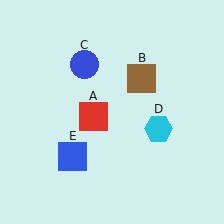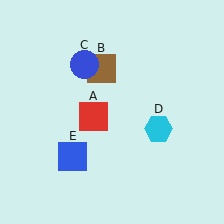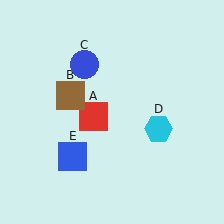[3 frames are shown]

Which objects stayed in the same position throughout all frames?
Red square (object A) and blue circle (object C) and cyan hexagon (object D) and blue square (object E) remained stationary.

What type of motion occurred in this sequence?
The brown square (object B) rotated counterclockwise around the center of the scene.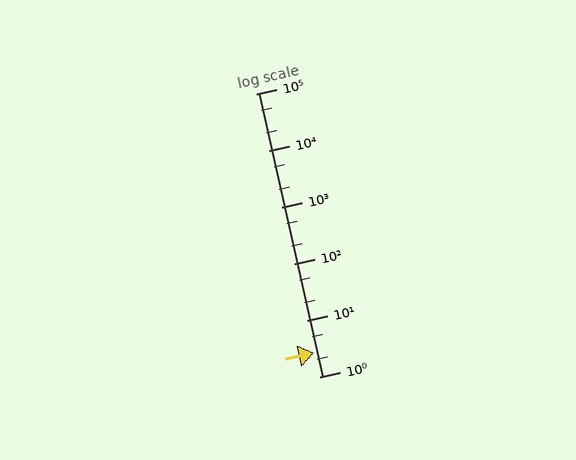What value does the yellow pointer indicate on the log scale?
The pointer indicates approximately 2.6.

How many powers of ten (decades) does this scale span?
The scale spans 5 decades, from 1 to 100000.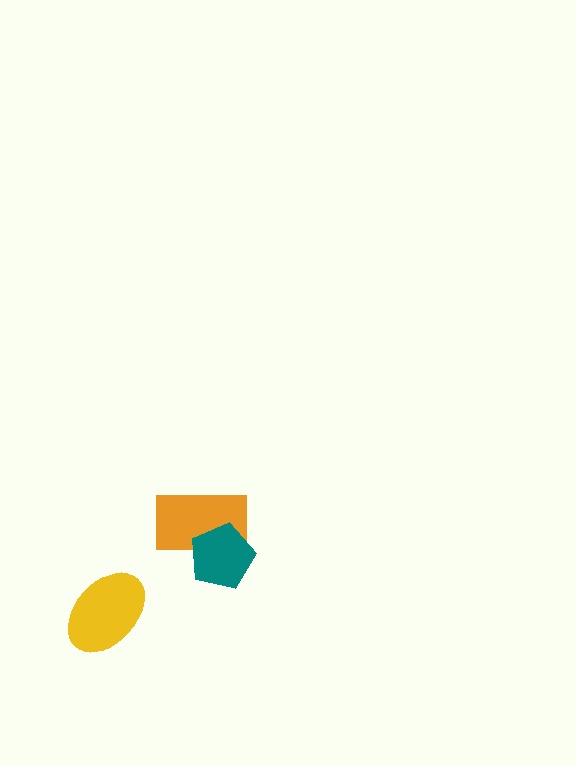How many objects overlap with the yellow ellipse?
0 objects overlap with the yellow ellipse.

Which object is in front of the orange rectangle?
The teal pentagon is in front of the orange rectangle.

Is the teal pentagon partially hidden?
No, no other shape covers it.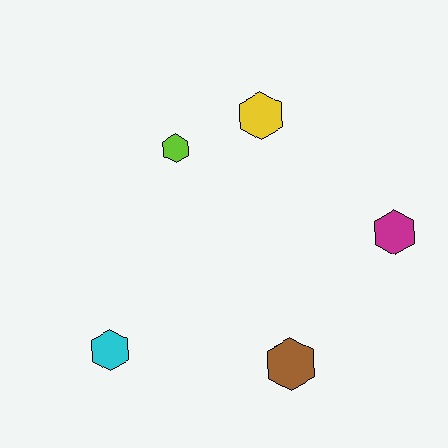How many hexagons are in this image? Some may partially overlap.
There are 5 hexagons.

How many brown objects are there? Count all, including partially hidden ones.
There is 1 brown object.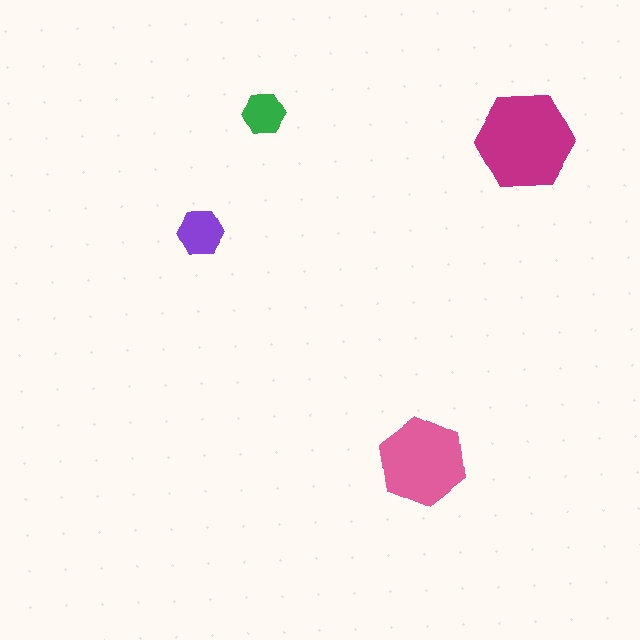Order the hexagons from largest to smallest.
the magenta one, the pink one, the purple one, the green one.